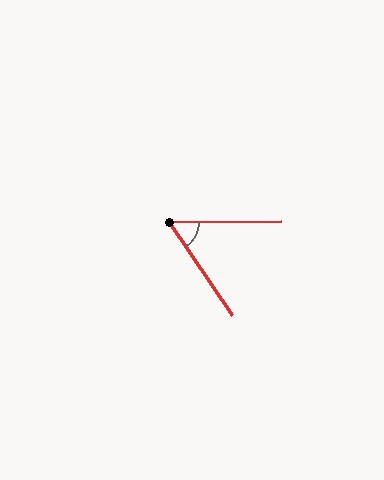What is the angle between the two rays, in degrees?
Approximately 57 degrees.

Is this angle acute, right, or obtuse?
It is acute.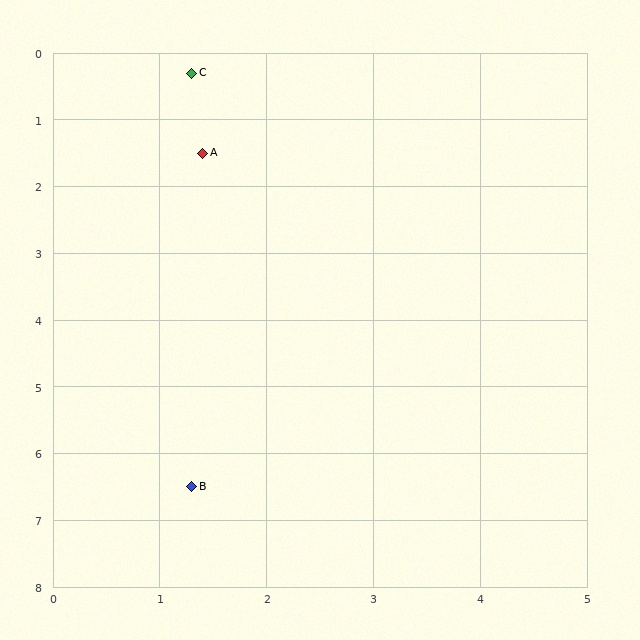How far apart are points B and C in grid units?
Points B and C are about 6.2 grid units apart.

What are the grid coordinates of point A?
Point A is at approximately (1.4, 1.5).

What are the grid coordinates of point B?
Point B is at approximately (1.3, 6.5).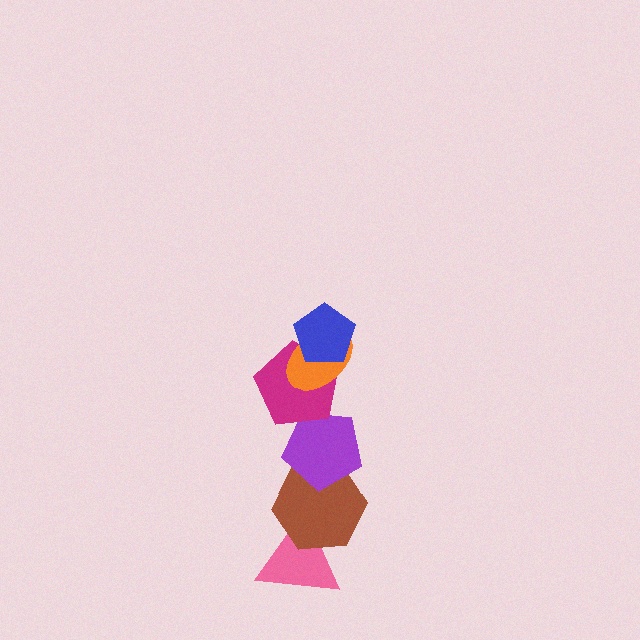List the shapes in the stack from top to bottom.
From top to bottom: the blue pentagon, the orange ellipse, the magenta pentagon, the purple pentagon, the brown hexagon, the pink triangle.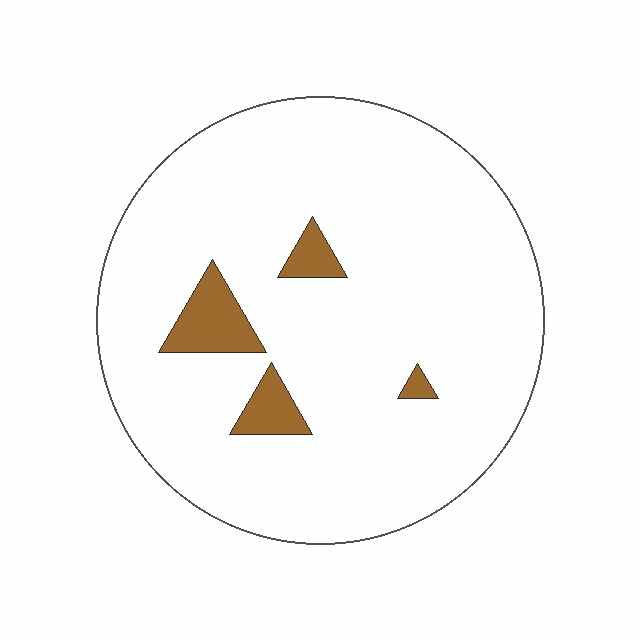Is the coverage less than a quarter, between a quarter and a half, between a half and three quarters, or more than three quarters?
Less than a quarter.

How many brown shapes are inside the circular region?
4.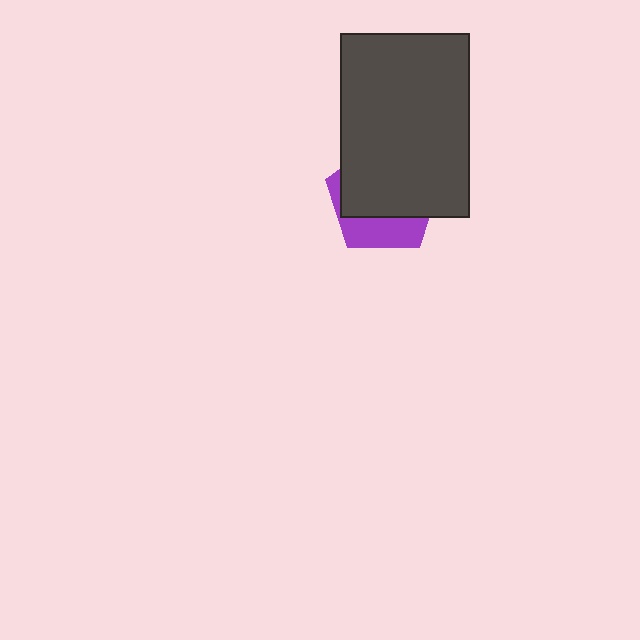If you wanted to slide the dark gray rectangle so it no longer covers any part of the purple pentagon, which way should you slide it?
Slide it up — that is the most direct way to separate the two shapes.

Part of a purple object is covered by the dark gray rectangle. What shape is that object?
It is a pentagon.